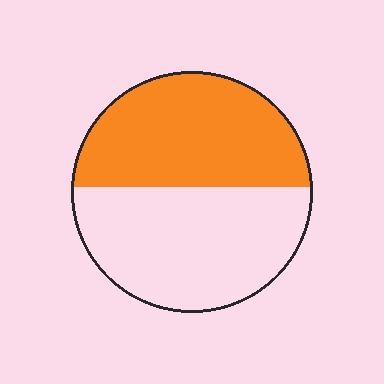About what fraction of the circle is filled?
About one half (1/2).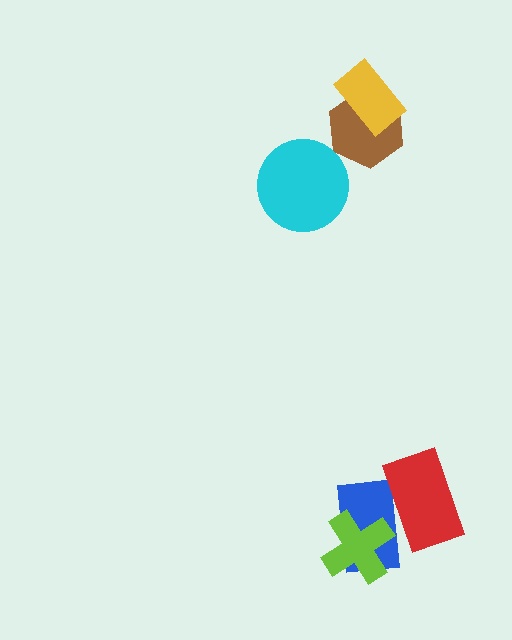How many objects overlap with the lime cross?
1 object overlaps with the lime cross.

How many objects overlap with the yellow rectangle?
1 object overlaps with the yellow rectangle.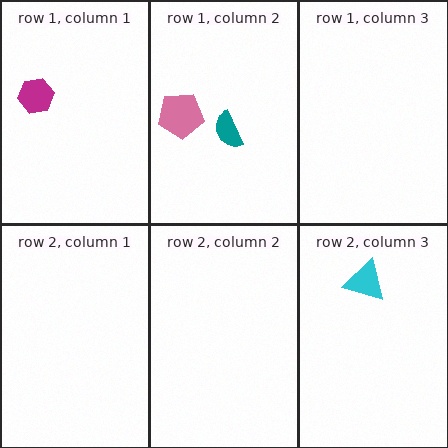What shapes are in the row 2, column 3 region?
The cyan triangle.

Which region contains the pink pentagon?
The row 1, column 2 region.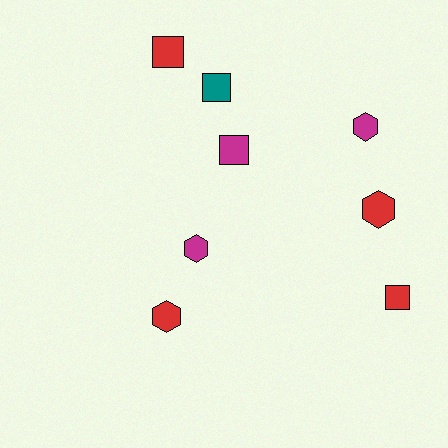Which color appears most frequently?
Red, with 4 objects.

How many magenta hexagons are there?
There are 2 magenta hexagons.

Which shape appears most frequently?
Square, with 4 objects.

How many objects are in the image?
There are 8 objects.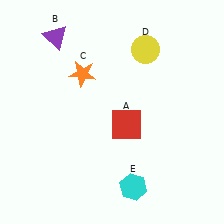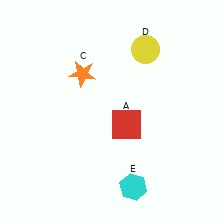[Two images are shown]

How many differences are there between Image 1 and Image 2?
There is 1 difference between the two images.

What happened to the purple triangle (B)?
The purple triangle (B) was removed in Image 2. It was in the top-left area of Image 1.